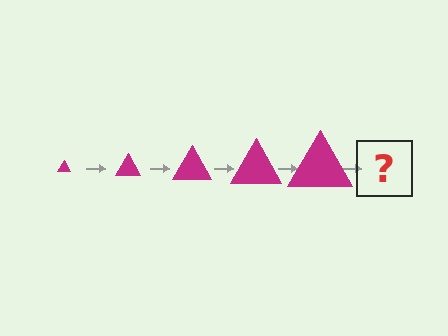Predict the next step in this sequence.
The next step is a magenta triangle, larger than the previous one.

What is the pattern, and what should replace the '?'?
The pattern is that the triangle gets progressively larger each step. The '?' should be a magenta triangle, larger than the previous one.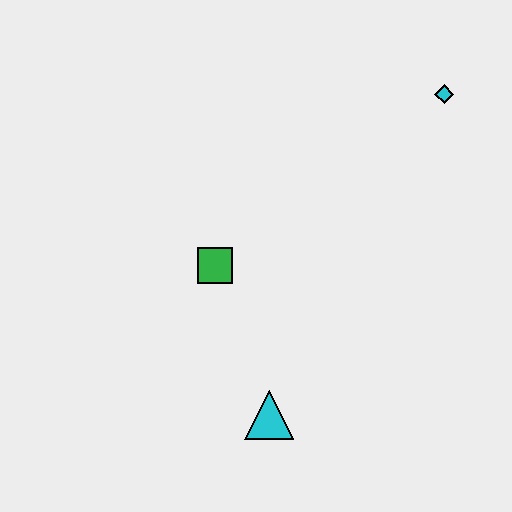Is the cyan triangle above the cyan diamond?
No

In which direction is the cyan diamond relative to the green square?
The cyan diamond is to the right of the green square.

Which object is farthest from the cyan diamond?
The cyan triangle is farthest from the cyan diamond.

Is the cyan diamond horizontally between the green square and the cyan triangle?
No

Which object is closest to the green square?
The cyan triangle is closest to the green square.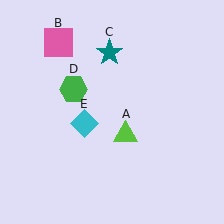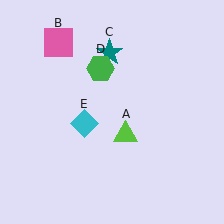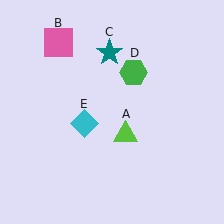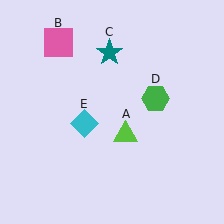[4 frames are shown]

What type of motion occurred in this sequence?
The green hexagon (object D) rotated clockwise around the center of the scene.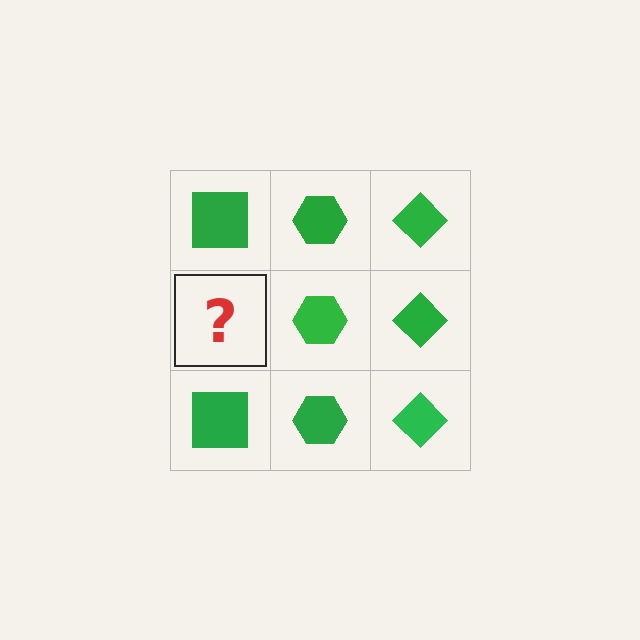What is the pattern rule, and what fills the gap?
The rule is that each column has a consistent shape. The gap should be filled with a green square.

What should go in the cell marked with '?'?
The missing cell should contain a green square.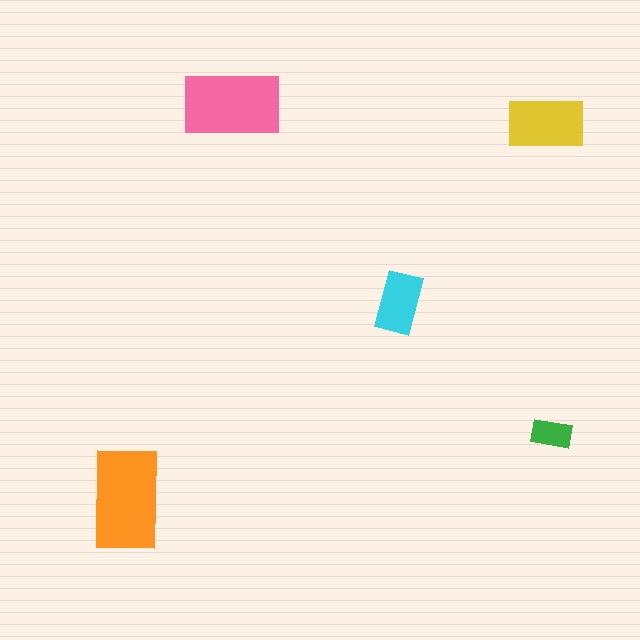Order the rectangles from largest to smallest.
the orange one, the pink one, the yellow one, the cyan one, the green one.